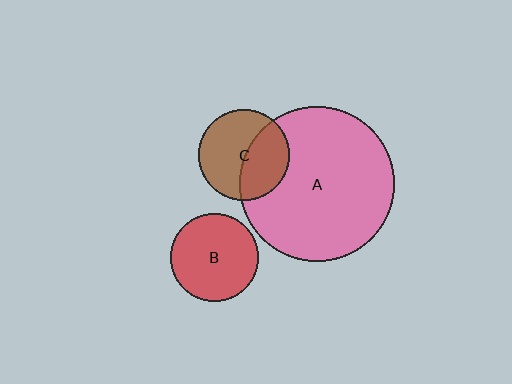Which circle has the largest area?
Circle A (pink).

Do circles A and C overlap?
Yes.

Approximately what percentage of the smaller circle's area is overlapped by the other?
Approximately 40%.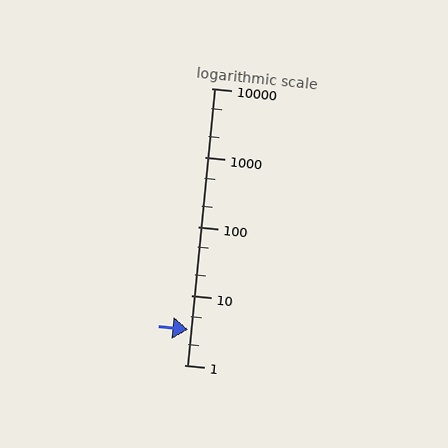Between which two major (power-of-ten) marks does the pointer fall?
The pointer is between 1 and 10.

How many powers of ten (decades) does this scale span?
The scale spans 4 decades, from 1 to 10000.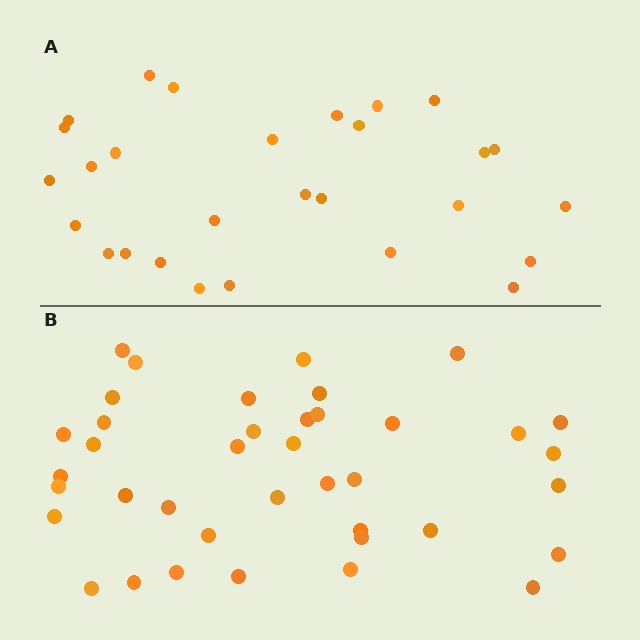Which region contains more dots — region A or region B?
Region B (the bottom region) has more dots.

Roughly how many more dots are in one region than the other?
Region B has roughly 12 or so more dots than region A.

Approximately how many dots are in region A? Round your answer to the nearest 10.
About 30 dots. (The exact count is 28, which rounds to 30.)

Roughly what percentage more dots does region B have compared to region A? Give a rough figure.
About 40% more.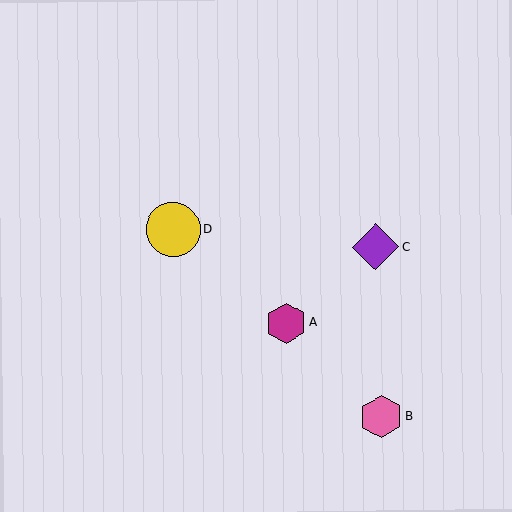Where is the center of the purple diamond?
The center of the purple diamond is at (375, 247).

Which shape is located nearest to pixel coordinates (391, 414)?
The pink hexagon (labeled B) at (381, 417) is nearest to that location.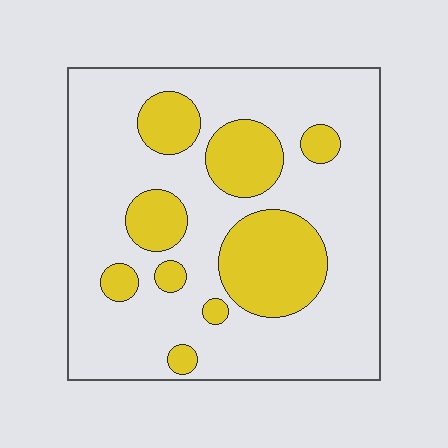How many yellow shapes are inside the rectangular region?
9.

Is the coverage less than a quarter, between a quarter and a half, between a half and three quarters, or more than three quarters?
Between a quarter and a half.